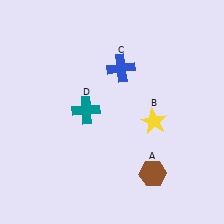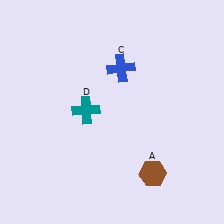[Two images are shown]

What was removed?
The yellow star (B) was removed in Image 2.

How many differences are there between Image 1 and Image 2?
There is 1 difference between the two images.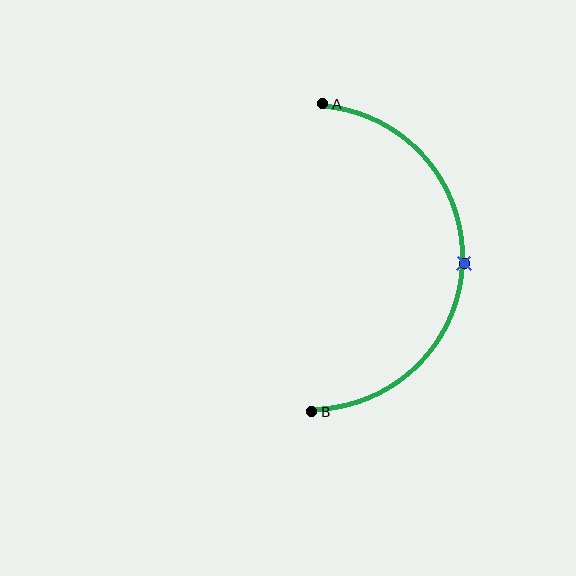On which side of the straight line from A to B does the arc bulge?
The arc bulges to the right of the straight line connecting A and B.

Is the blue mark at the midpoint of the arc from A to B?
Yes. The blue mark lies on the arc at equal arc-length from both A and B — it is the arc midpoint.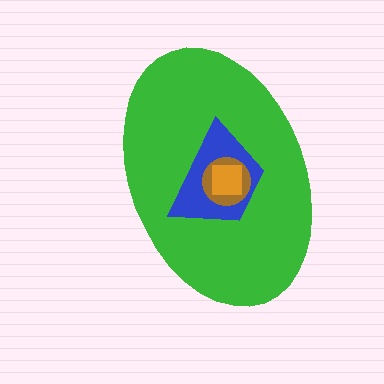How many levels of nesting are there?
4.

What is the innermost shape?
The orange square.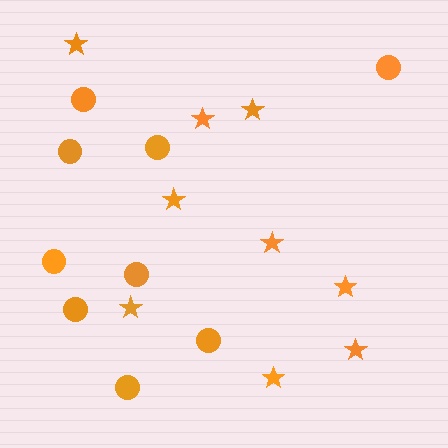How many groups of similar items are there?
There are 2 groups: one group of circles (9) and one group of stars (9).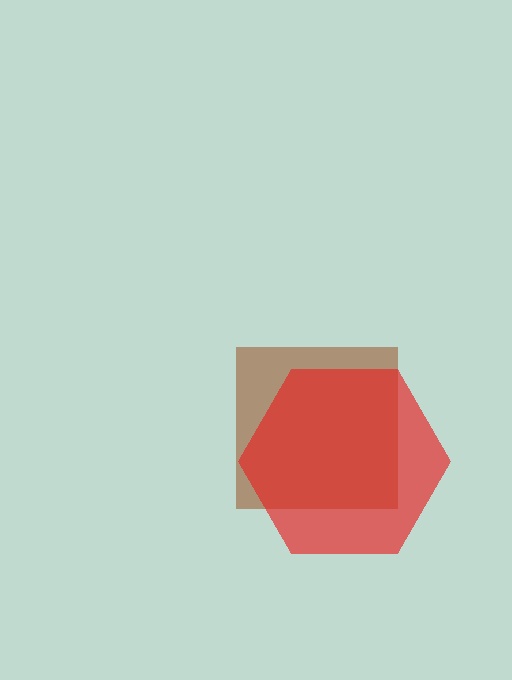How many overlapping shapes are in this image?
There are 2 overlapping shapes in the image.